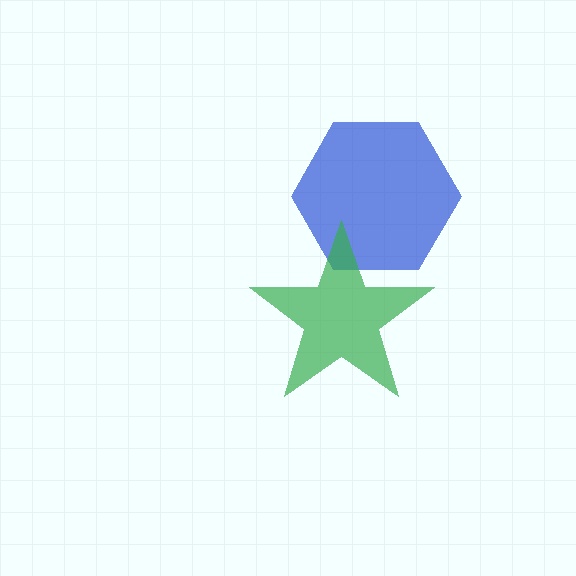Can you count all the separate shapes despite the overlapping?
Yes, there are 2 separate shapes.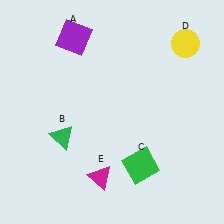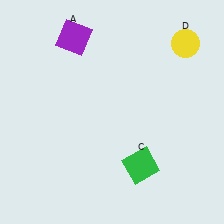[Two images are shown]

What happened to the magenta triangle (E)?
The magenta triangle (E) was removed in Image 2. It was in the bottom-left area of Image 1.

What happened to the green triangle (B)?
The green triangle (B) was removed in Image 2. It was in the bottom-left area of Image 1.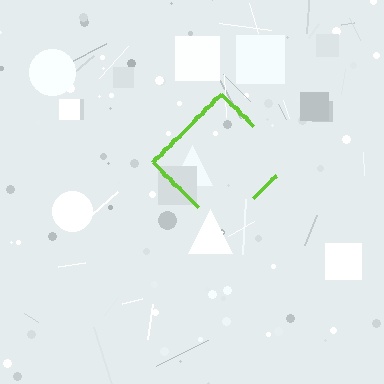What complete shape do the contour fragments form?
The contour fragments form a diamond.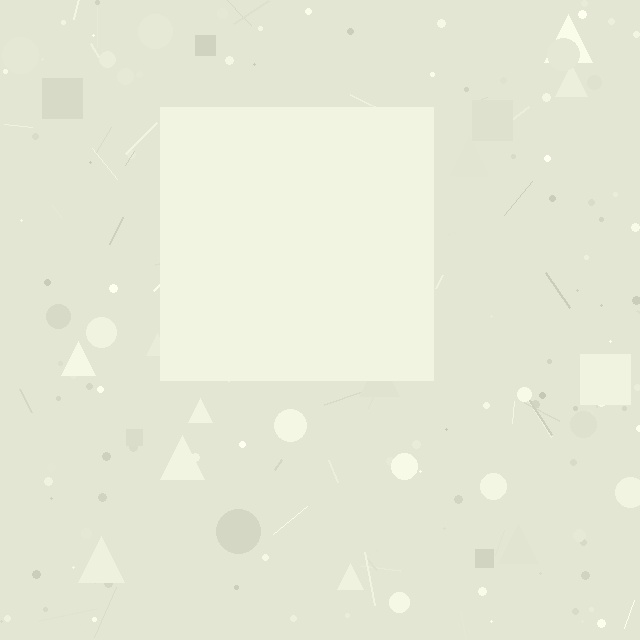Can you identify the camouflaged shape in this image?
The camouflaged shape is a square.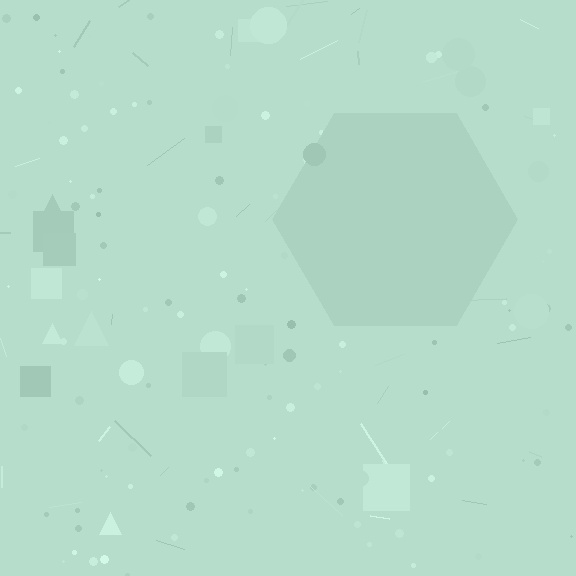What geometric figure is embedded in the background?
A hexagon is embedded in the background.